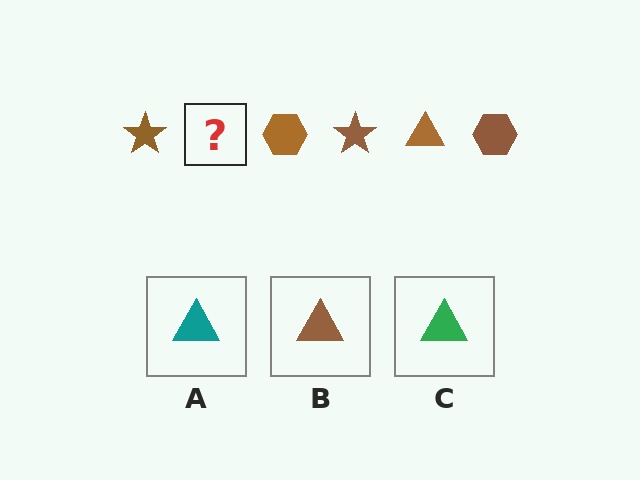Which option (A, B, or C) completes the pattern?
B.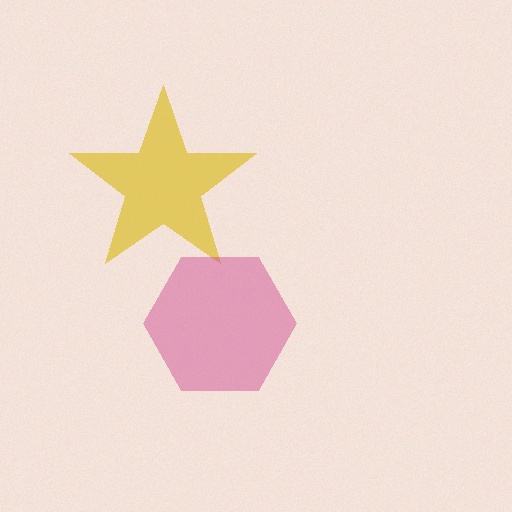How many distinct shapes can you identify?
There are 2 distinct shapes: a yellow star, a magenta hexagon.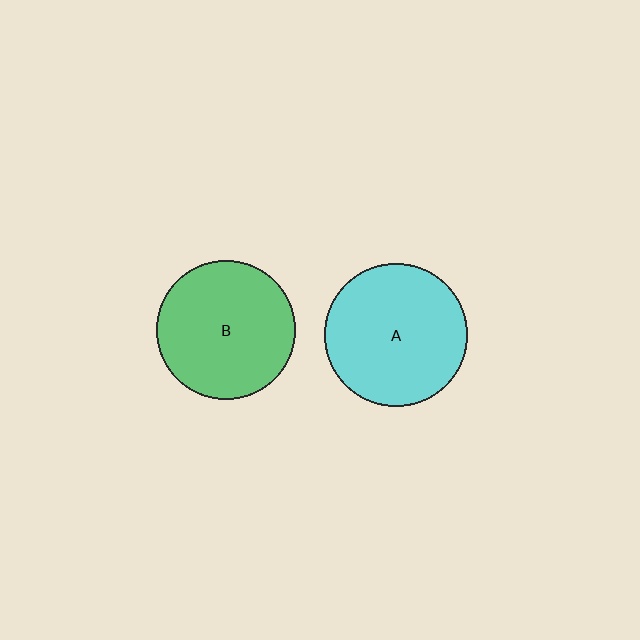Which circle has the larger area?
Circle A (cyan).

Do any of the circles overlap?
No, none of the circles overlap.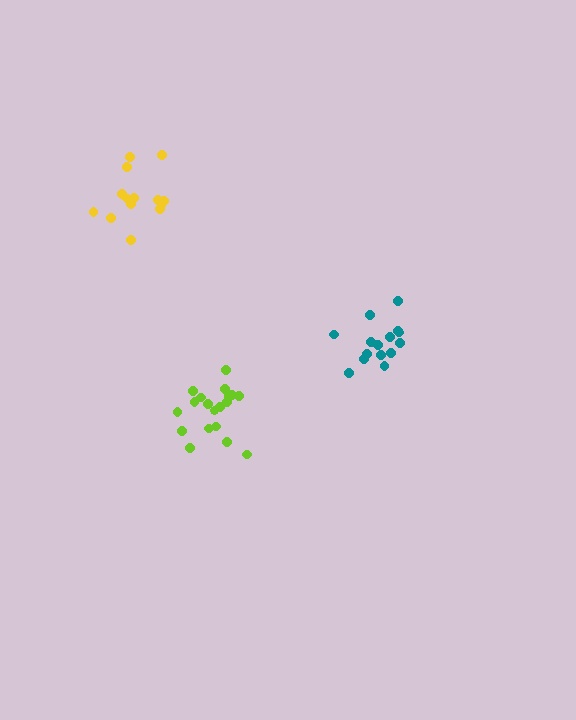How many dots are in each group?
Group 1: 15 dots, Group 2: 14 dots, Group 3: 19 dots (48 total).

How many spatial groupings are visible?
There are 3 spatial groupings.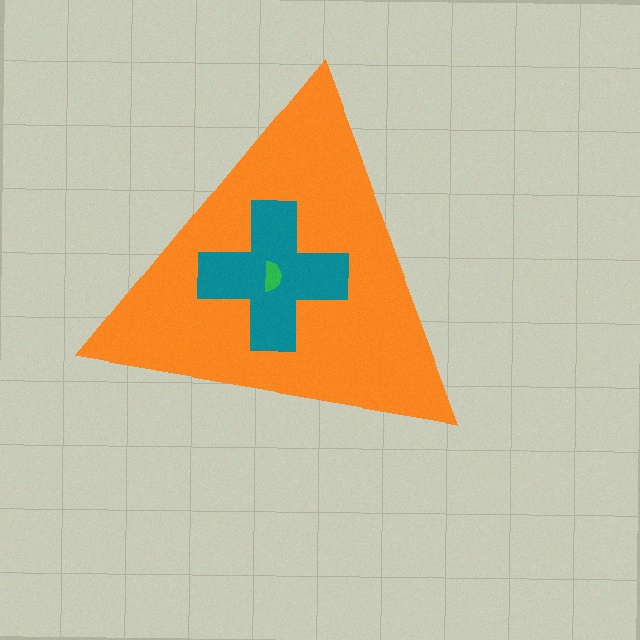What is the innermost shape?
The green semicircle.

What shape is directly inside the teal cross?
The green semicircle.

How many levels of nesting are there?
3.